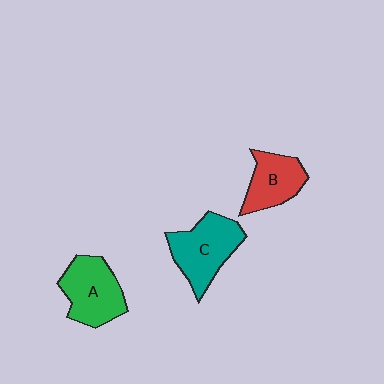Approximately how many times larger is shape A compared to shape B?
Approximately 1.2 times.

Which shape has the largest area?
Shape C (teal).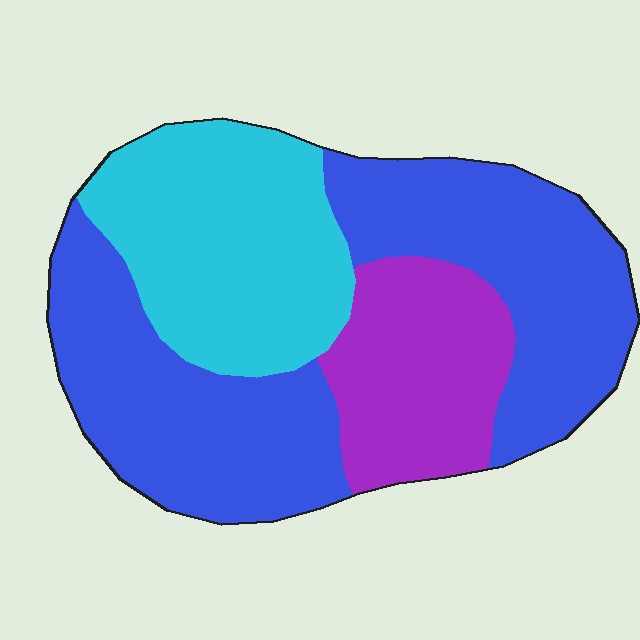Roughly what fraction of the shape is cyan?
Cyan takes up about one quarter (1/4) of the shape.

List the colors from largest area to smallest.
From largest to smallest: blue, cyan, purple.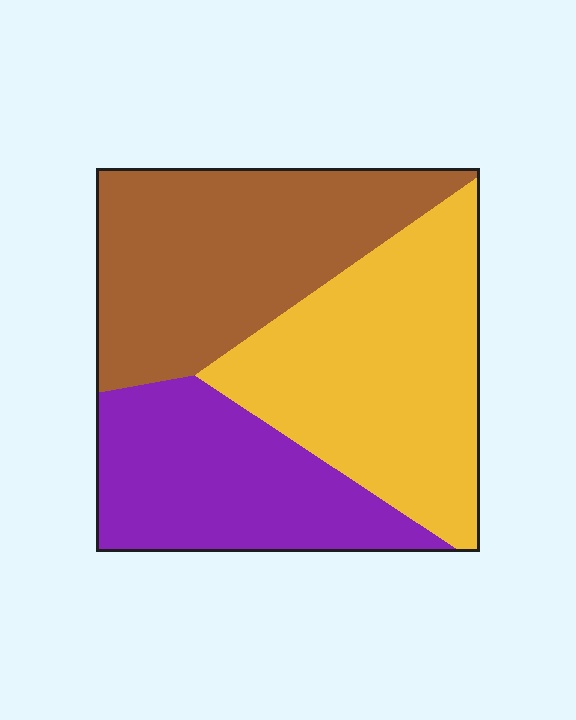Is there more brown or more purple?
Brown.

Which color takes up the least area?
Purple, at roughly 25%.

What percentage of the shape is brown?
Brown takes up between a quarter and a half of the shape.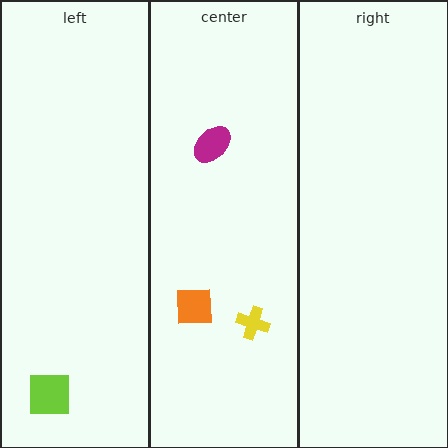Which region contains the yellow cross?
The center region.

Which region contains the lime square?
The left region.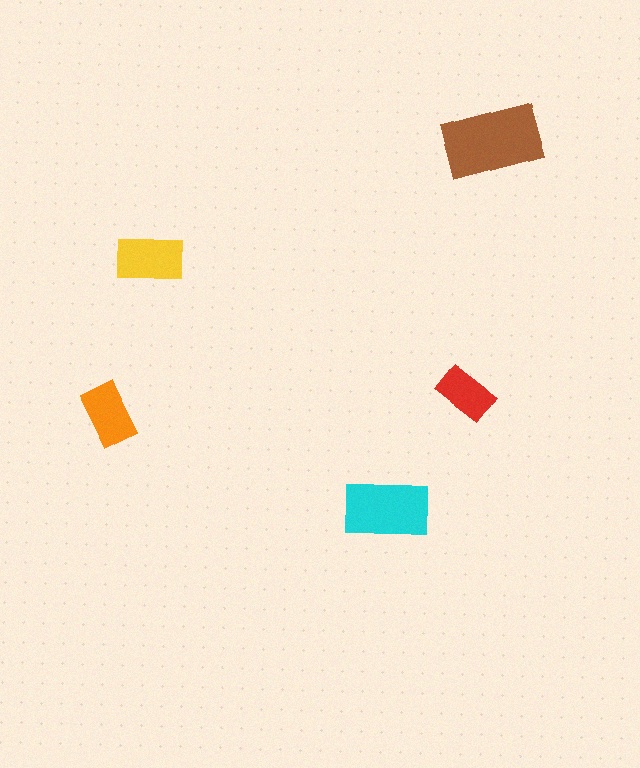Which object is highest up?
The brown rectangle is topmost.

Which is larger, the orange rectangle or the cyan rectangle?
The cyan one.